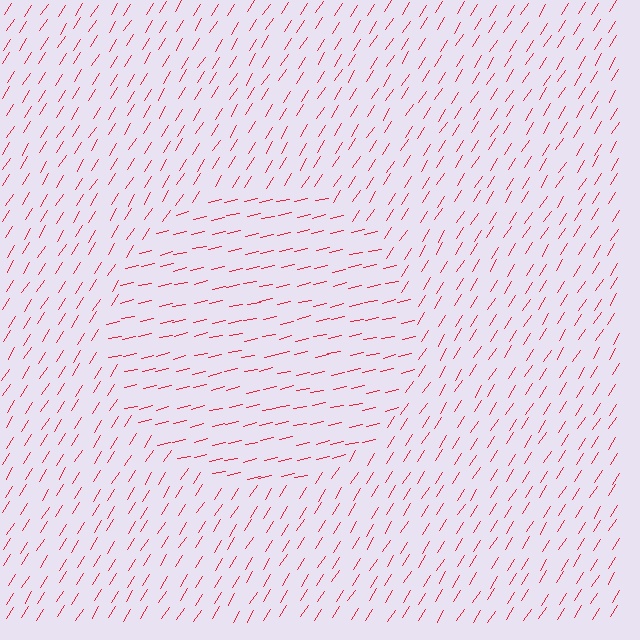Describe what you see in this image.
The image is filled with small red line segments. A circle region in the image has lines oriented differently from the surrounding lines, creating a visible texture boundary.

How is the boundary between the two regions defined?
The boundary is defined purely by a change in line orientation (approximately 45 degrees difference). All lines are the same color and thickness.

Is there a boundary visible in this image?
Yes, there is a texture boundary formed by a change in line orientation.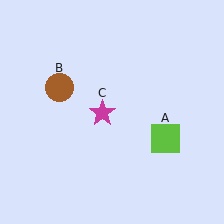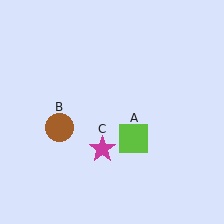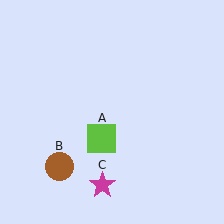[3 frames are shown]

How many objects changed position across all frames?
3 objects changed position: lime square (object A), brown circle (object B), magenta star (object C).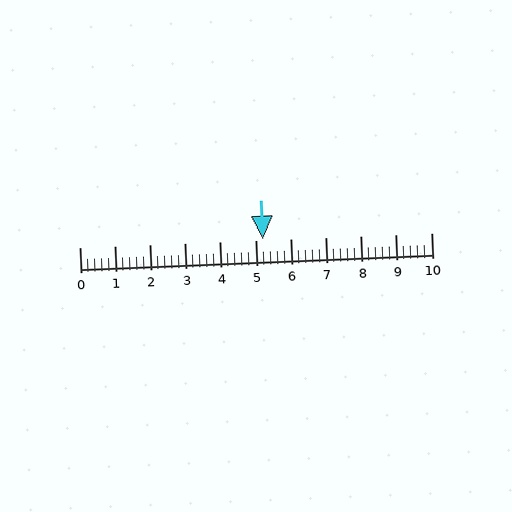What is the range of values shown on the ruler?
The ruler shows values from 0 to 10.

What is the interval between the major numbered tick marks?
The major tick marks are spaced 1 units apart.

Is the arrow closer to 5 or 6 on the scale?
The arrow is closer to 5.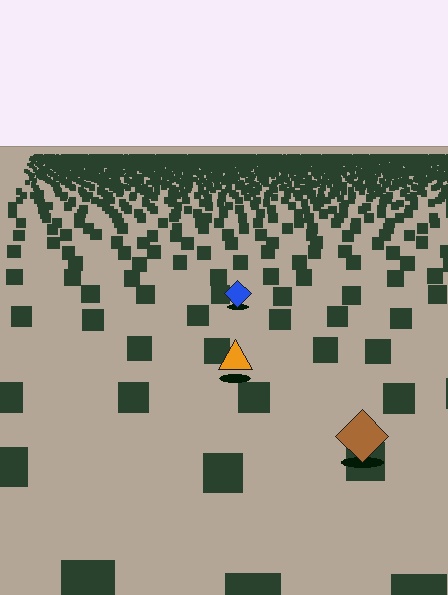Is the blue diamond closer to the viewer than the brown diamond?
No. The brown diamond is closer — you can tell from the texture gradient: the ground texture is coarser near it.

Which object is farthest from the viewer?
The blue diamond is farthest from the viewer. It appears smaller and the ground texture around it is denser.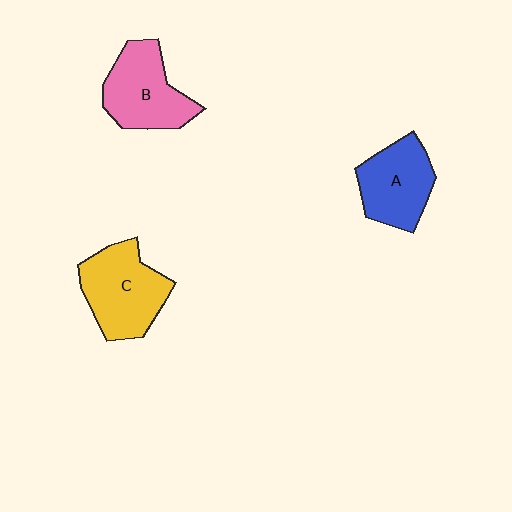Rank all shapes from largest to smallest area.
From largest to smallest: C (yellow), B (pink), A (blue).